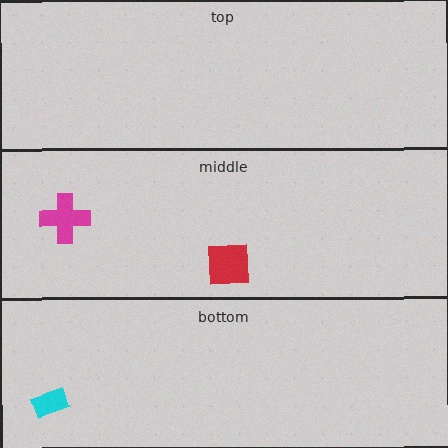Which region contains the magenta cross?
The middle region.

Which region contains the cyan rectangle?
The bottom region.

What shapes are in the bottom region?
The cyan rectangle.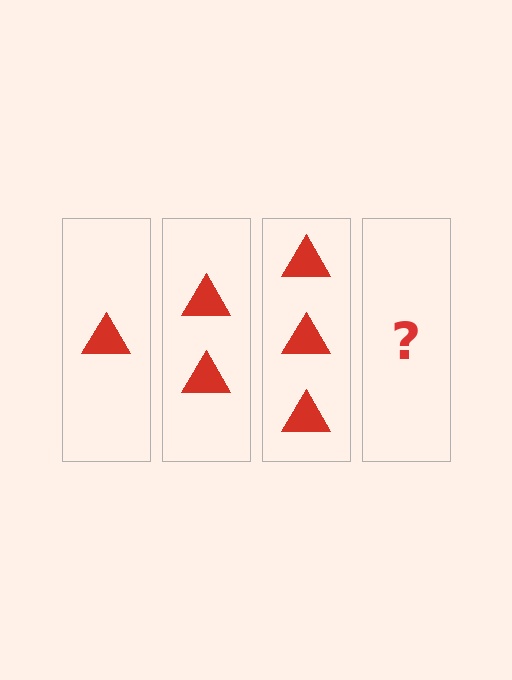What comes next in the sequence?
The next element should be 4 triangles.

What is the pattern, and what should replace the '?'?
The pattern is that each step adds one more triangle. The '?' should be 4 triangles.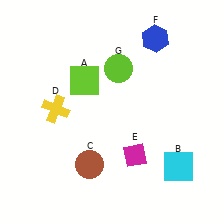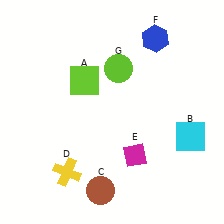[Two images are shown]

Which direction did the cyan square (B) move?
The cyan square (B) moved up.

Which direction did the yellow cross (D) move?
The yellow cross (D) moved down.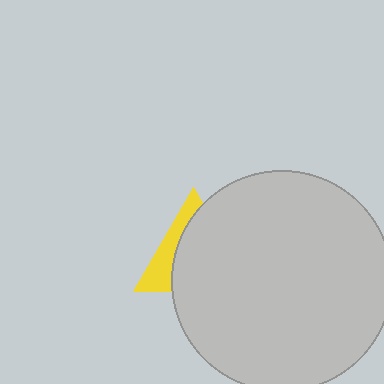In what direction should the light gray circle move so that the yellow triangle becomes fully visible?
The light gray circle should move right. That is the shortest direction to clear the overlap and leave the yellow triangle fully visible.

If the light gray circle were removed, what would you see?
You would see the complete yellow triangle.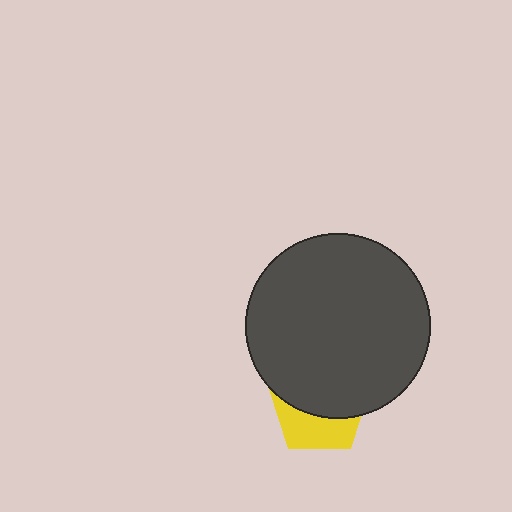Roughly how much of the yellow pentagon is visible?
A small part of it is visible (roughly 41%).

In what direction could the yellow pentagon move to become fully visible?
The yellow pentagon could move down. That would shift it out from behind the dark gray circle entirely.